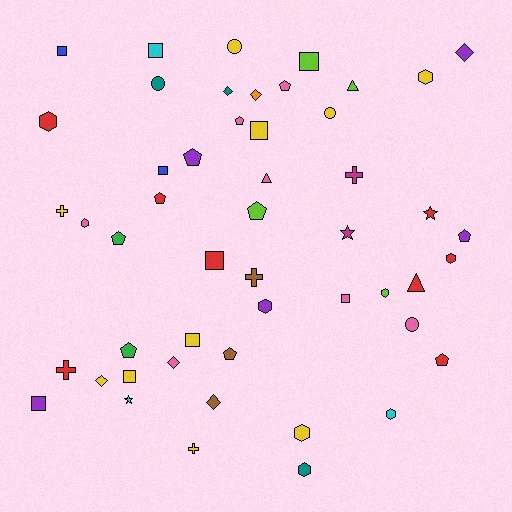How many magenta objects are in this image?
There are 2 magenta objects.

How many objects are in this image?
There are 50 objects.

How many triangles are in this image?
There are 3 triangles.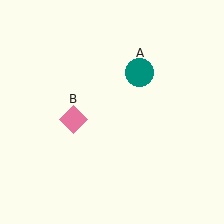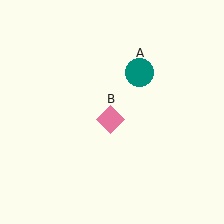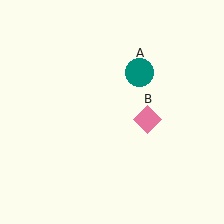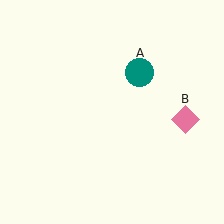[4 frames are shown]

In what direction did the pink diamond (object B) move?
The pink diamond (object B) moved right.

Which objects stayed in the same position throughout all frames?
Teal circle (object A) remained stationary.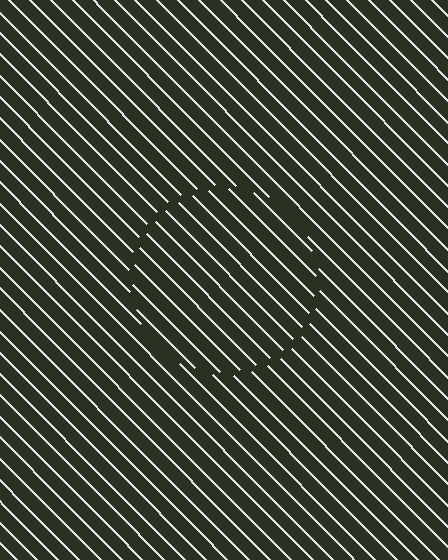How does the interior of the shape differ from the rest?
The interior of the shape contains the same grating, shifted by half a period — the contour is defined by the phase discontinuity where line-ends from the inner and outer gratings abut.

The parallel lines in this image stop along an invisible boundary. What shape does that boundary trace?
An illusory circle. The interior of the shape contains the same grating, shifted by half a period — the contour is defined by the phase discontinuity where line-ends from the inner and outer gratings abut.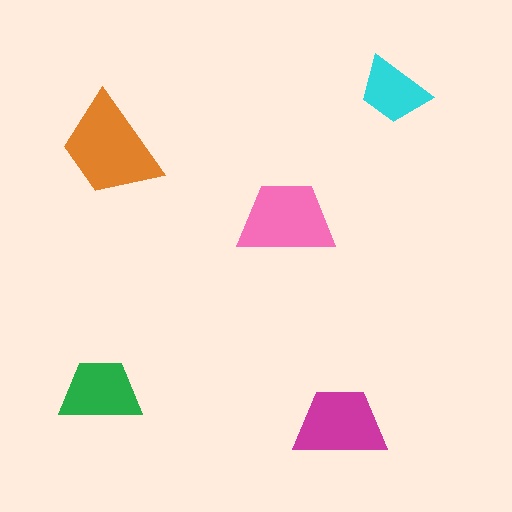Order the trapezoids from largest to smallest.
the orange one, the pink one, the magenta one, the green one, the cyan one.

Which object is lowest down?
The magenta trapezoid is bottommost.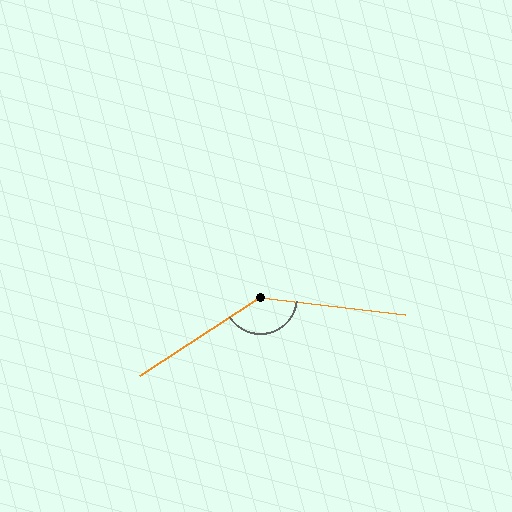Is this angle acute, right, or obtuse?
It is obtuse.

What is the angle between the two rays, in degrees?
Approximately 140 degrees.